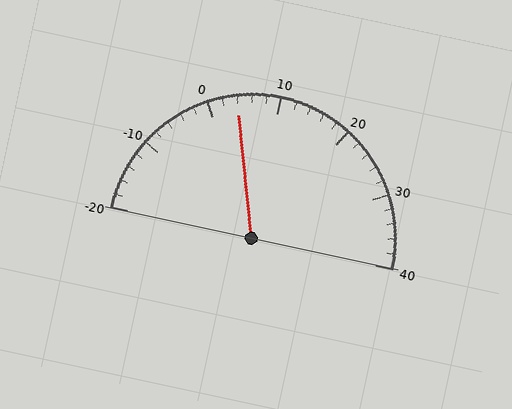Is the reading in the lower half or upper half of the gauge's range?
The reading is in the lower half of the range (-20 to 40).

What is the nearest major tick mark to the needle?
The nearest major tick mark is 0.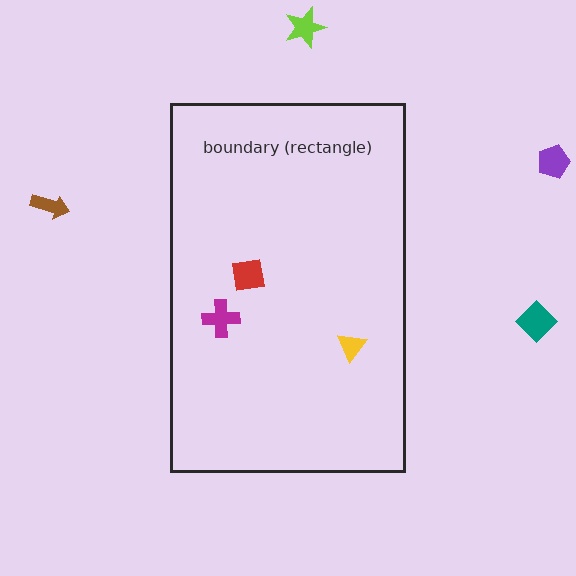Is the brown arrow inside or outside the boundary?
Outside.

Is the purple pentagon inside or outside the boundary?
Outside.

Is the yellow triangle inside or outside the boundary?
Inside.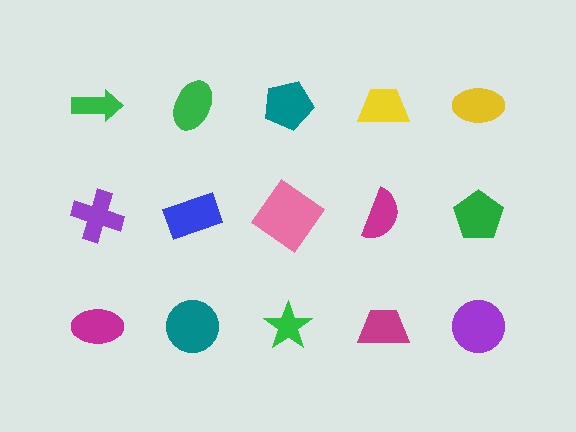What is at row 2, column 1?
A purple cross.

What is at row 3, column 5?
A purple circle.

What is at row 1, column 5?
A yellow ellipse.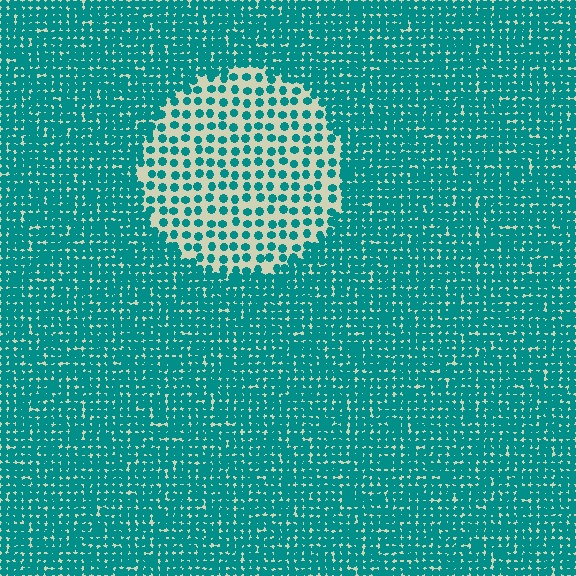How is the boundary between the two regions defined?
The boundary is defined by a change in element density (approximately 2.5x ratio). All elements are the same color, size, and shape.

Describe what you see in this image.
The image contains small teal elements arranged at two different densities. A circle-shaped region is visible where the elements are less densely packed than the surrounding area.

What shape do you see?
I see a circle.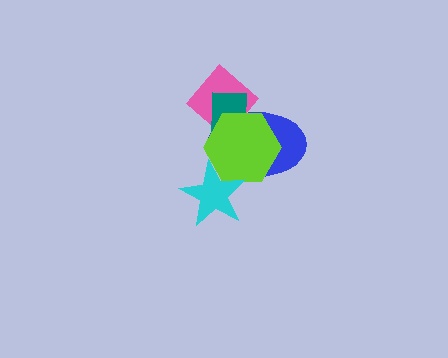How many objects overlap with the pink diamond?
3 objects overlap with the pink diamond.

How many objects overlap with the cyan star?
2 objects overlap with the cyan star.